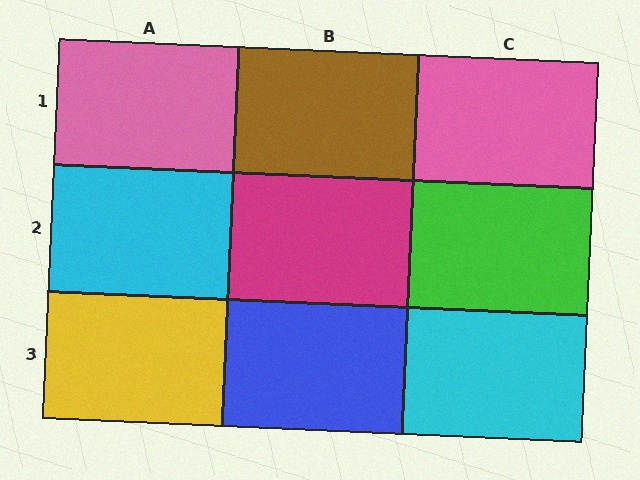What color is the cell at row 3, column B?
Blue.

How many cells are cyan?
2 cells are cyan.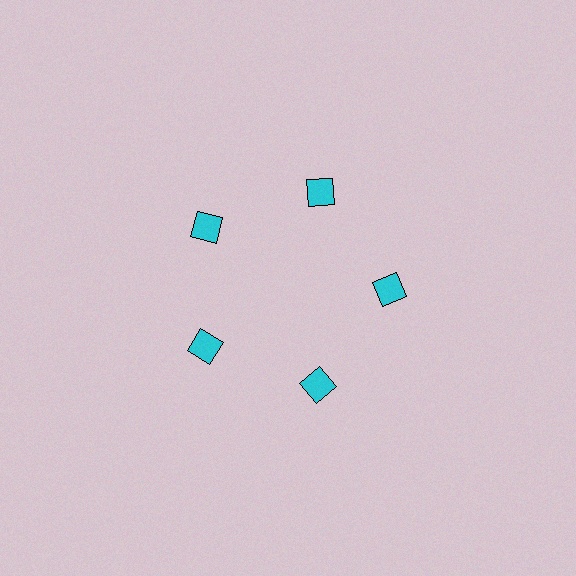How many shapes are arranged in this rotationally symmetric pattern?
There are 5 shapes, arranged in 5 groups of 1.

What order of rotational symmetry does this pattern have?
This pattern has 5-fold rotational symmetry.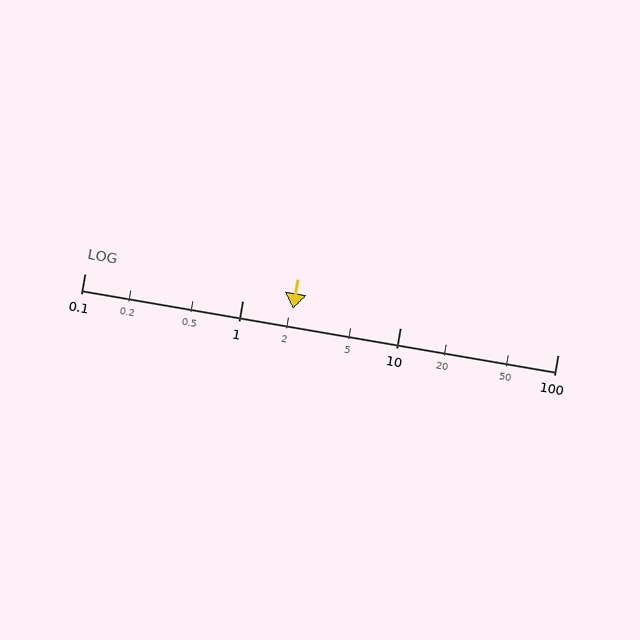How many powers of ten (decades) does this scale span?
The scale spans 3 decades, from 0.1 to 100.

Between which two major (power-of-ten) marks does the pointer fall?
The pointer is between 1 and 10.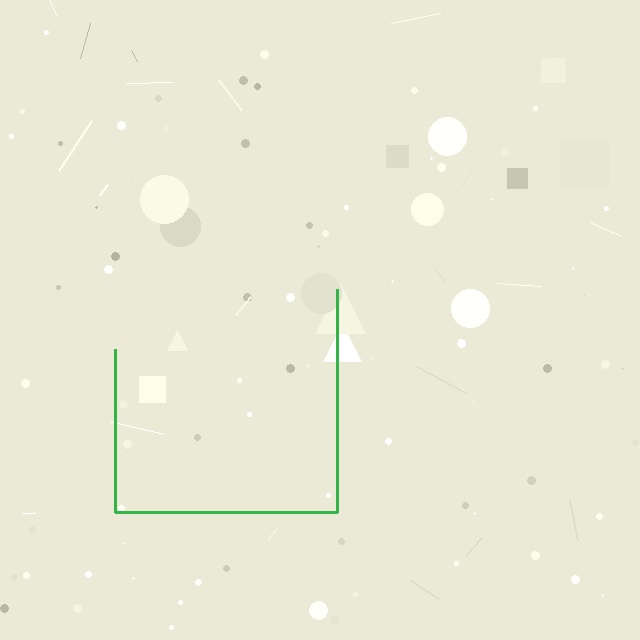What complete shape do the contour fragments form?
The contour fragments form a square.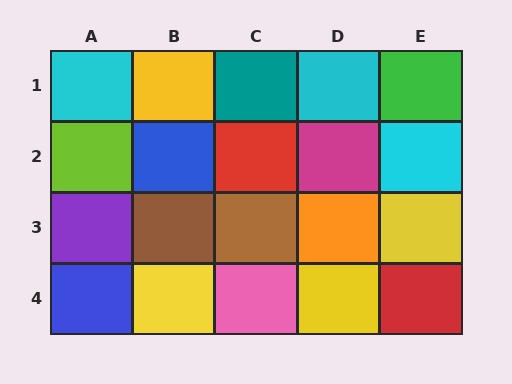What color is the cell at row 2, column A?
Lime.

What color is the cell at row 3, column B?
Brown.